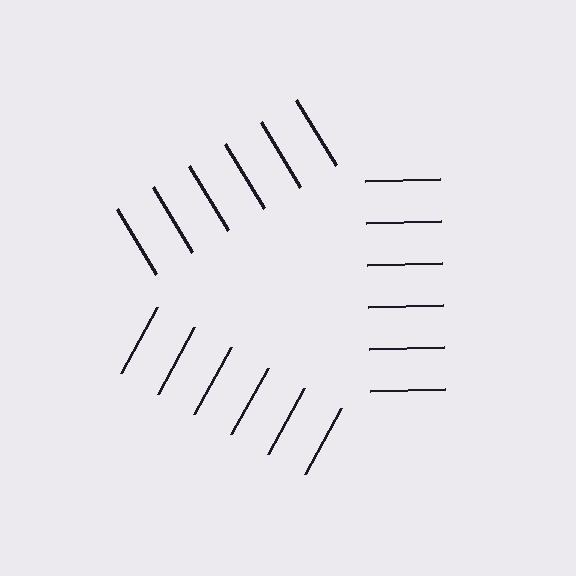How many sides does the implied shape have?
3 sides — the line-ends trace a triangle.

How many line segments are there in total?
18 — 6 along each of the 3 edges.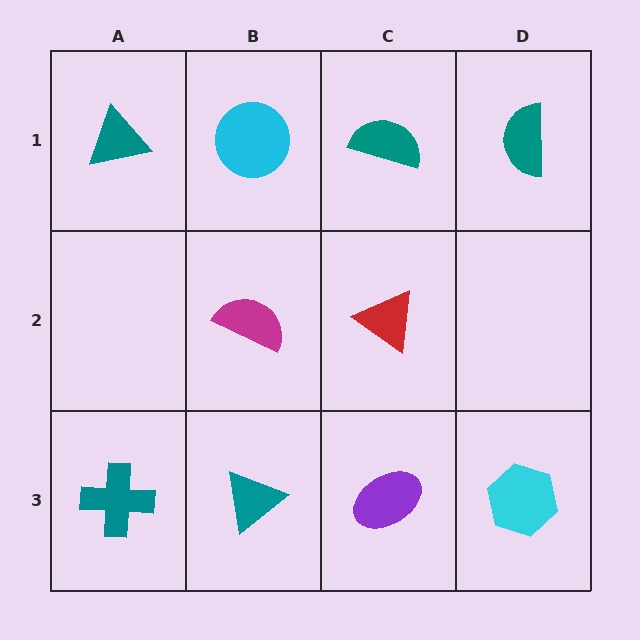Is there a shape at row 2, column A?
No, that cell is empty.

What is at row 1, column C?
A teal semicircle.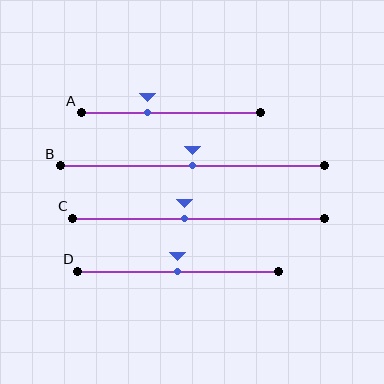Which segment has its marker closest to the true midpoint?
Segment B has its marker closest to the true midpoint.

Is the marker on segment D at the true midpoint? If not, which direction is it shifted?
Yes, the marker on segment D is at the true midpoint.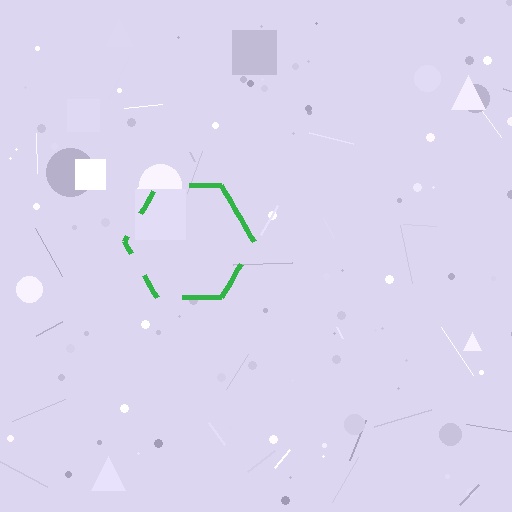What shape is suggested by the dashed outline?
The dashed outline suggests a hexagon.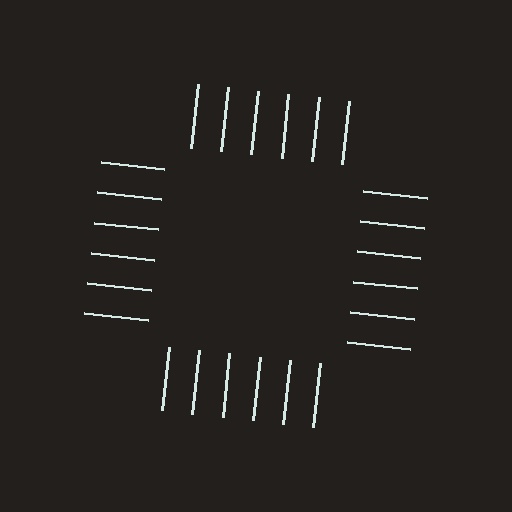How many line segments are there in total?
24 — 6 along each of the 4 edges.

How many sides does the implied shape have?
4 sides — the line-ends trace a square.